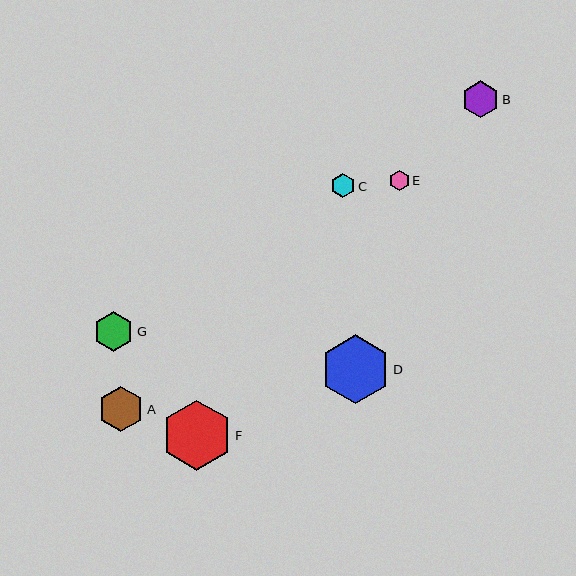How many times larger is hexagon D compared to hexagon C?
Hexagon D is approximately 2.8 times the size of hexagon C.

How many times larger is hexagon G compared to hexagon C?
Hexagon G is approximately 1.6 times the size of hexagon C.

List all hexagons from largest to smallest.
From largest to smallest: F, D, A, G, B, C, E.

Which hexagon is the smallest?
Hexagon E is the smallest with a size of approximately 20 pixels.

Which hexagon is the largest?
Hexagon F is the largest with a size of approximately 70 pixels.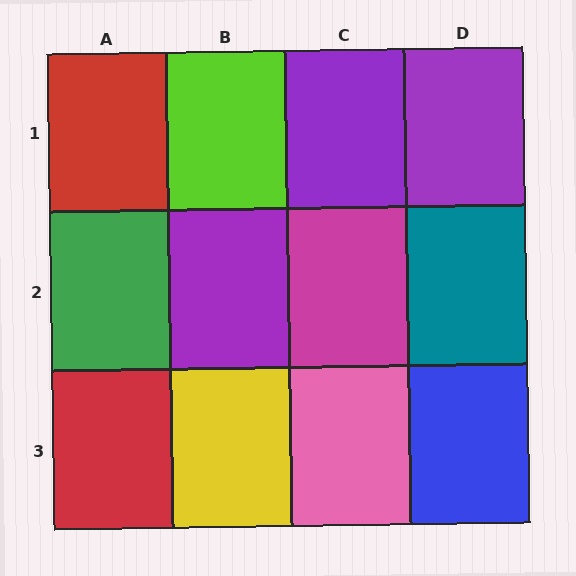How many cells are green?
1 cell is green.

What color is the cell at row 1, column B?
Lime.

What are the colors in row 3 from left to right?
Red, yellow, pink, blue.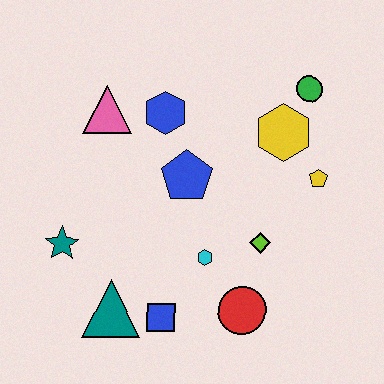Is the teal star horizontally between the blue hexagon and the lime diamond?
No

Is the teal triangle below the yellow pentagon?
Yes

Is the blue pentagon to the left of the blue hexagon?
No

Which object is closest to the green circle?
The yellow hexagon is closest to the green circle.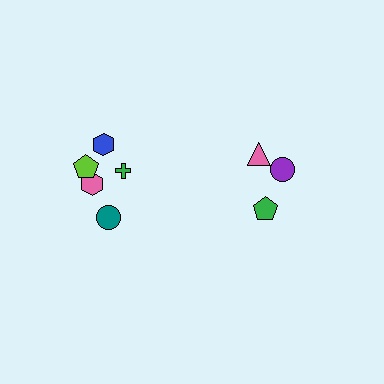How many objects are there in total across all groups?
There are 8 objects.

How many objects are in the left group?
There are 5 objects.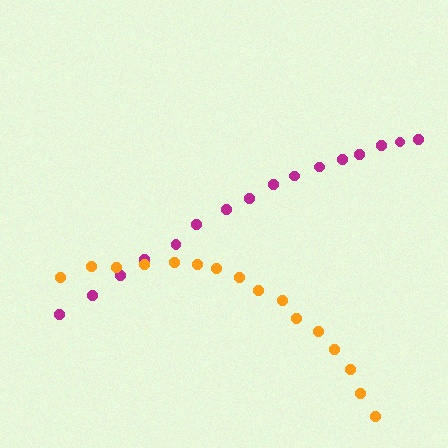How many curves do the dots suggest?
There are 2 distinct paths.